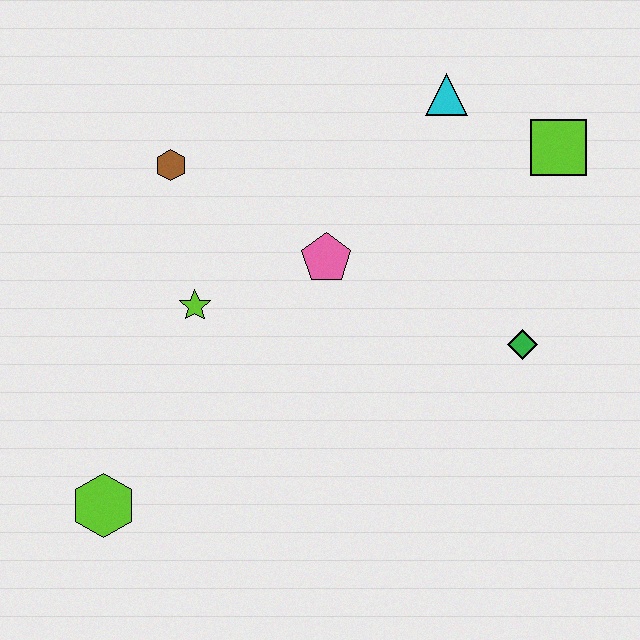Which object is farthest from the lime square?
The lime hexagon is farthest from the lime square.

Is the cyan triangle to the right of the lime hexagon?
Yes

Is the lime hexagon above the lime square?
No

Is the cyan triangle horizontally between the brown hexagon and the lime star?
No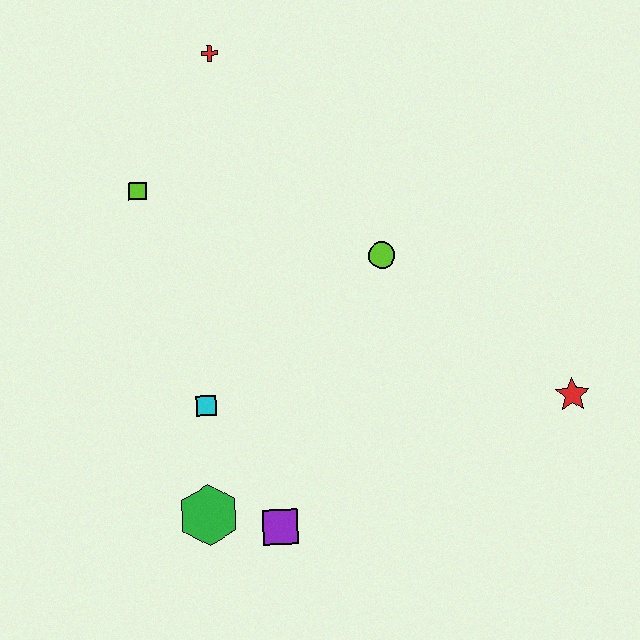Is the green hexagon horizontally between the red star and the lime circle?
No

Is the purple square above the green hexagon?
No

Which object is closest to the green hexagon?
The purple square is closest to the green hexagon.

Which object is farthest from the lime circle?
The green hexagon is farthest from the lime circle.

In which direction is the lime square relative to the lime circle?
The lime square is to the left of the lime circle.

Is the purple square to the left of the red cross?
No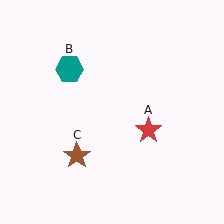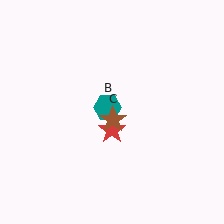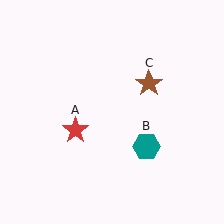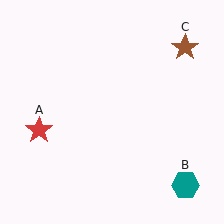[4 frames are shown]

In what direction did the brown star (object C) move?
The brown star (object C) moved up and to the right.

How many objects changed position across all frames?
3 objects changed position: red star (object A), teal hexagon (object B), brown star (object C).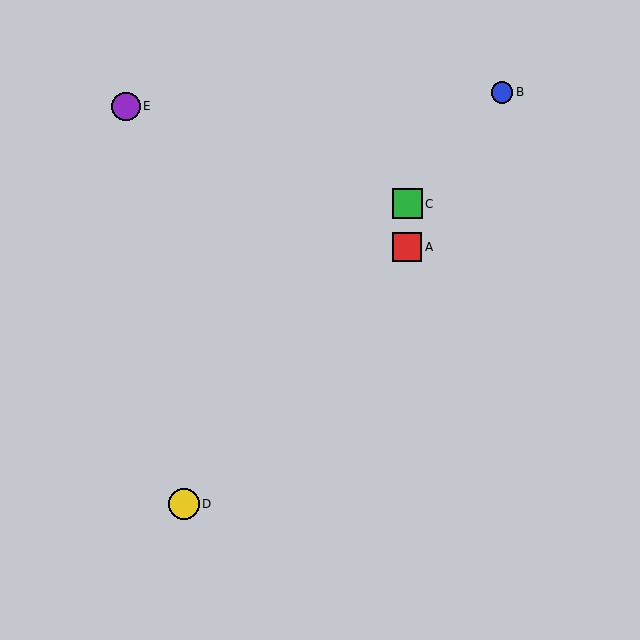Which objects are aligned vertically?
Objects A, C are aligned vertically.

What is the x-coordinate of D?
Object D is at x≈184.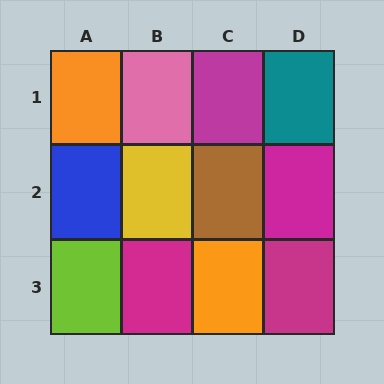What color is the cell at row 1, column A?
Orange.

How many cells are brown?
1 cell is brown.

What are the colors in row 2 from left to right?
Blue, yellow, brown, magenta.